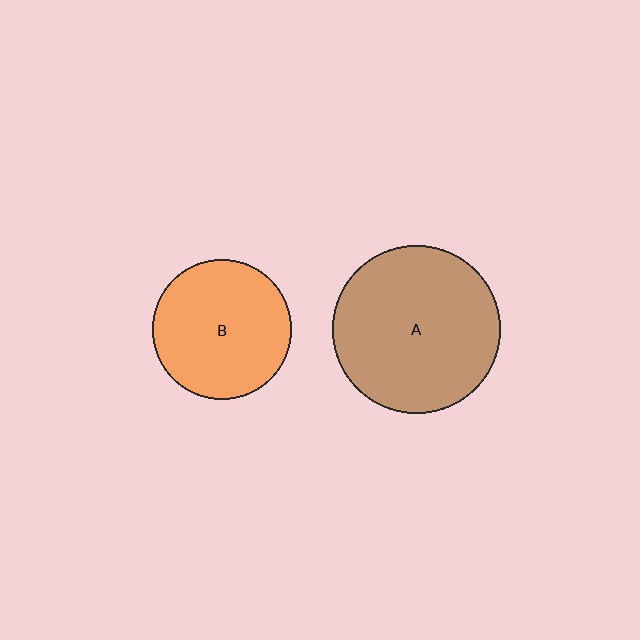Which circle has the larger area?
Circle A (brown).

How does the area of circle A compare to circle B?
Approximately 1.5 times.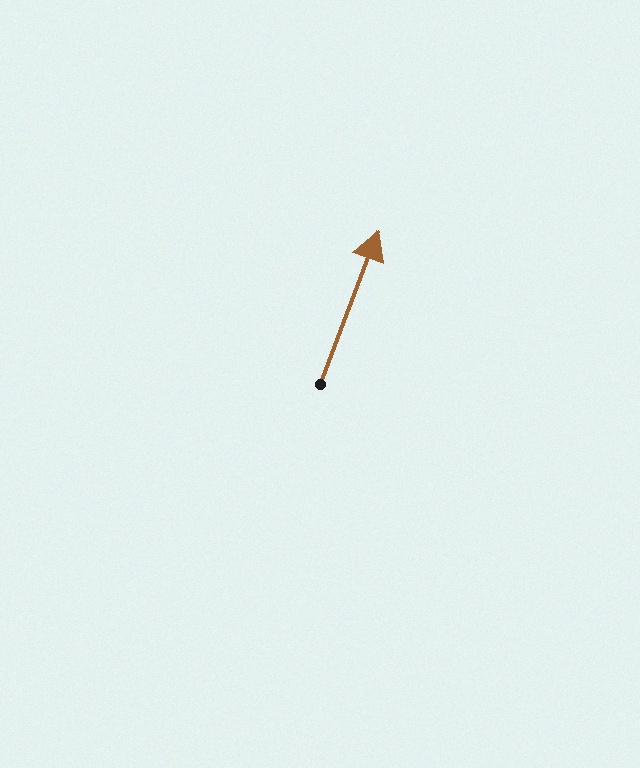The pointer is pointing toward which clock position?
Roughly 1 o'clock.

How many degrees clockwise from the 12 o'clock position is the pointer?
Approximately 21 degrees.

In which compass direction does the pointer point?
North.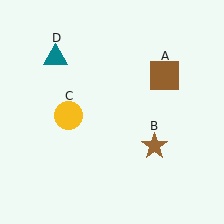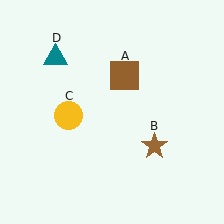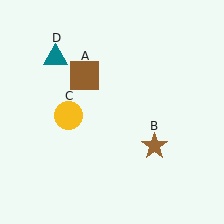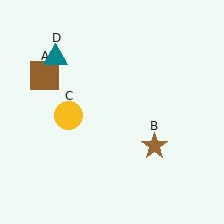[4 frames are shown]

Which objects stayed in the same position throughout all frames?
Brown star (object B) and yellow circle (object C) and teal triangle (object D) remained stationary.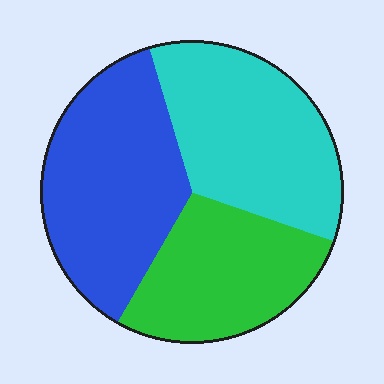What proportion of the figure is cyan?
Cyan takes up between a third and a half of the figure.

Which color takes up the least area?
Green, at roughly 30%.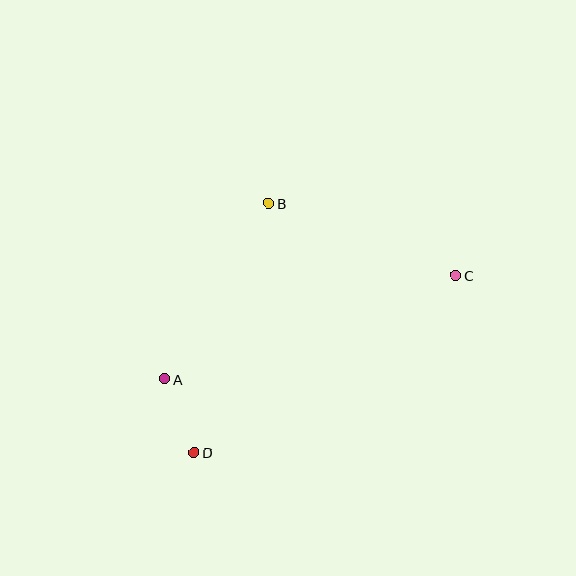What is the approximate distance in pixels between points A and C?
The distance between A and C is approximately 309 pixels.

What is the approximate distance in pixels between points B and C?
The distance between B and C is approximately 201 pixels.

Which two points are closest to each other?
Points A and D are closest to each other.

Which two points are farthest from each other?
Points C and D are farthest from each other.